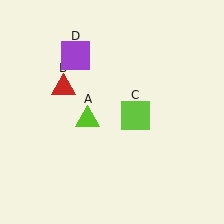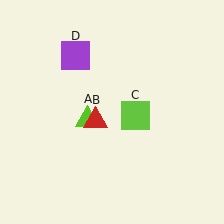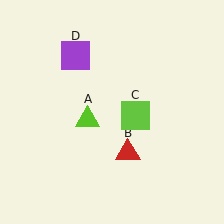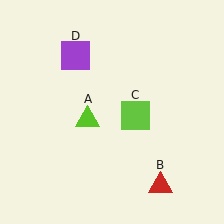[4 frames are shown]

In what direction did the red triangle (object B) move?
The red triangle (object B) moved down and to the right.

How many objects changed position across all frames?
1 object changed position: red triangle (object B).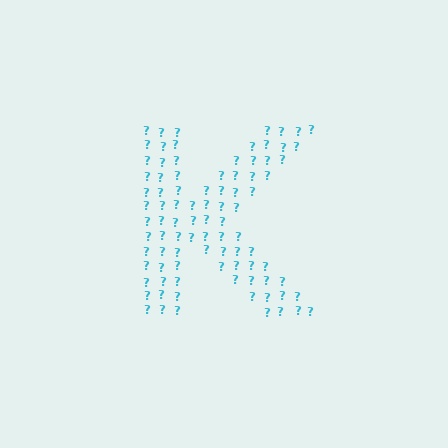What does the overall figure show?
The overall figure shows the letter K.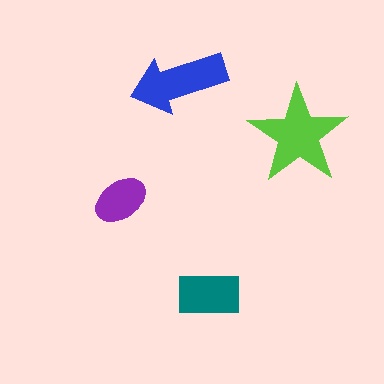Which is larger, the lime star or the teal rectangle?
The lime star.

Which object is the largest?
The lime star.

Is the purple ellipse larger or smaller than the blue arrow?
Smaller.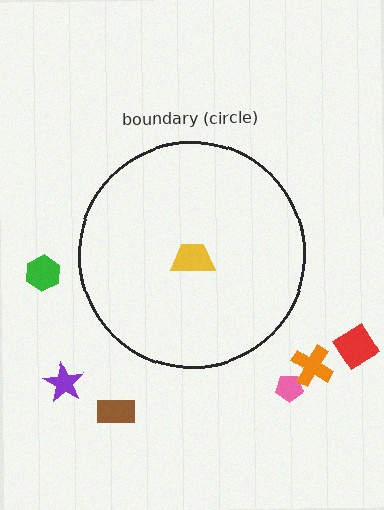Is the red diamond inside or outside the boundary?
Outside.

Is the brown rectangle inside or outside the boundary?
Outside.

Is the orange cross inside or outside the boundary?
Outside.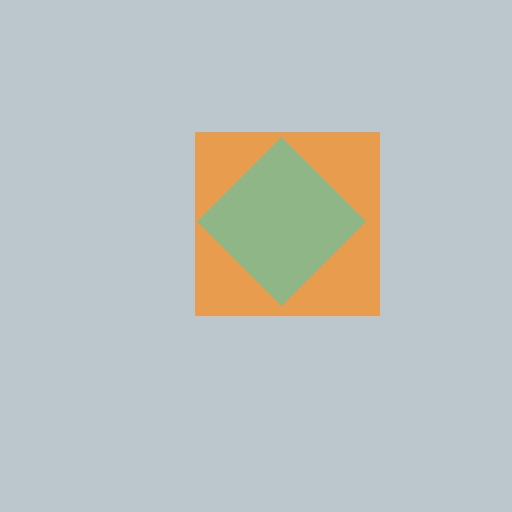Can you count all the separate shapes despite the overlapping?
Yes, there are 2 separate shapes.